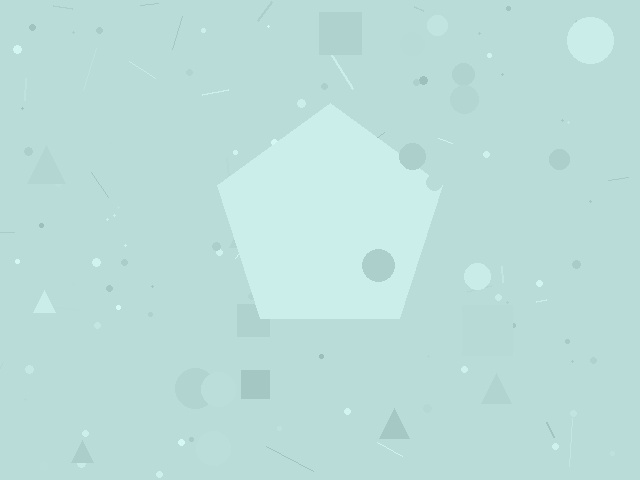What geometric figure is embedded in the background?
A pentagon is embedded in the background.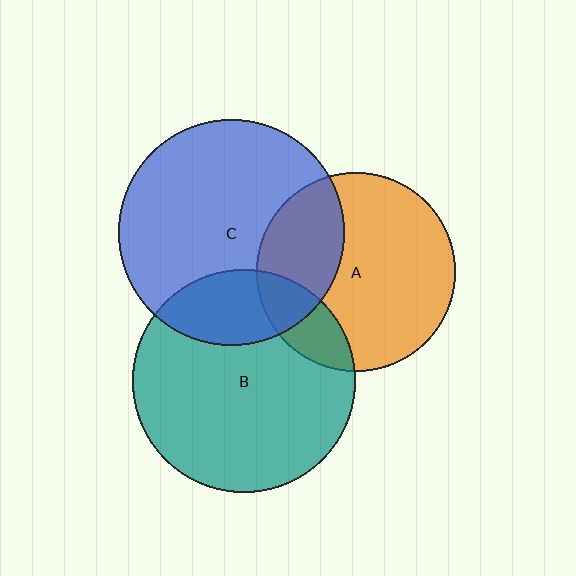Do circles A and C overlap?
Yes.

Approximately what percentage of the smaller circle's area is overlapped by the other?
Approximately 30%.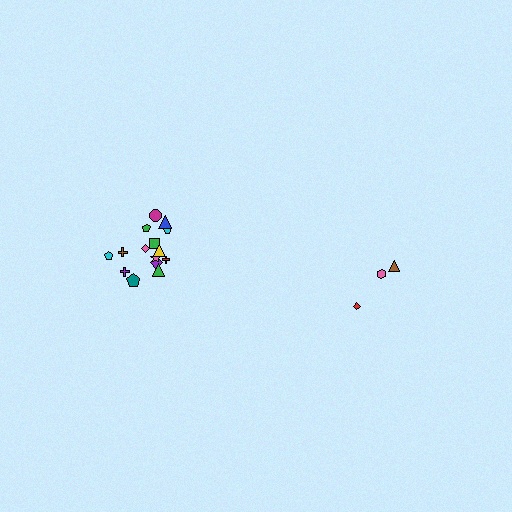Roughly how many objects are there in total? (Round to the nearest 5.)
Roughly 20 objects in total.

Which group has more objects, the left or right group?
The left group.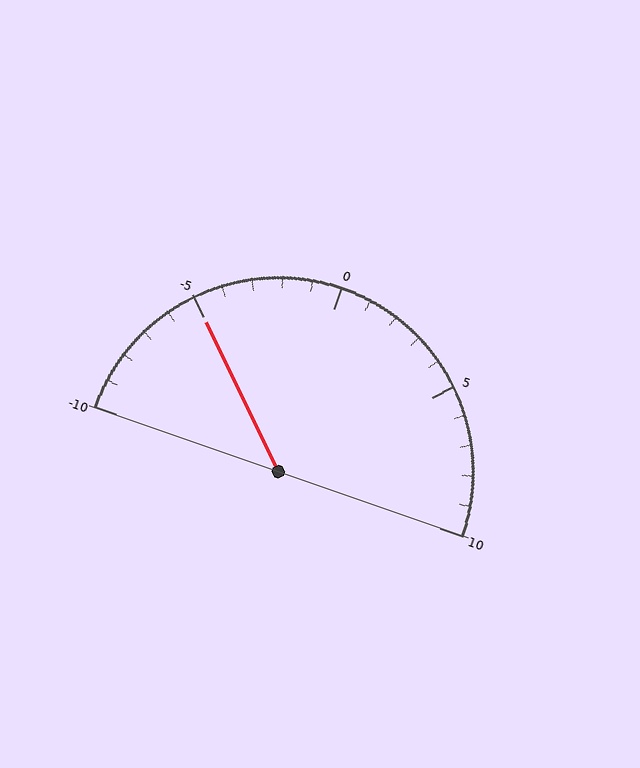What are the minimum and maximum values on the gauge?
The gauge ranges from -10 to 10.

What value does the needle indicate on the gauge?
The needle indicates approximately -5.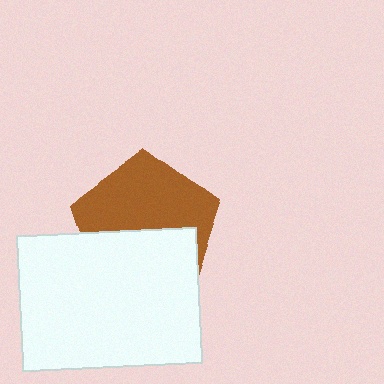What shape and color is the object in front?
The object in front is a white rectangle.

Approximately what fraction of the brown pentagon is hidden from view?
Roughly 44% of the brown pentagon is hidden behind the white rectangle.